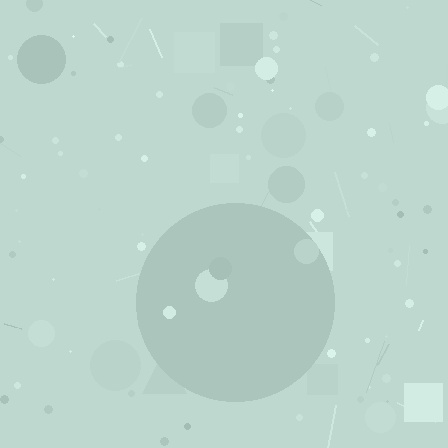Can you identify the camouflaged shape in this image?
The camouflaged shape is a circle.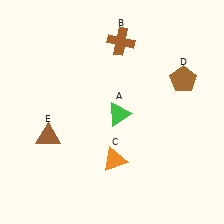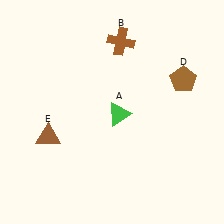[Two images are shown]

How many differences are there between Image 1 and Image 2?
There is 1 difference between the two images.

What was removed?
The orange triangle (C) was removed in Image 2.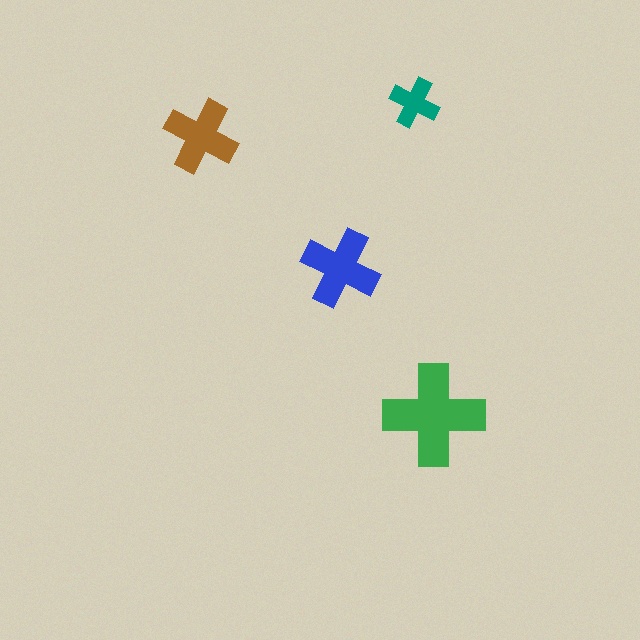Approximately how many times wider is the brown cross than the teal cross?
About 1.5 times wider.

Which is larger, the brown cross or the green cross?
The green one.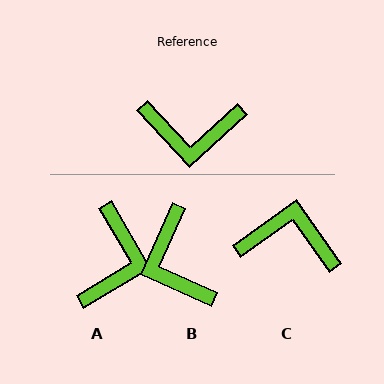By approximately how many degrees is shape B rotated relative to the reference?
Approximately 67 degrees clockwise.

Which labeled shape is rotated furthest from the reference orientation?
C, about 173 degrees away.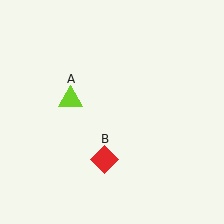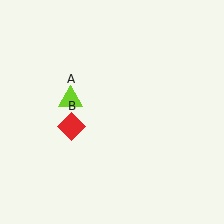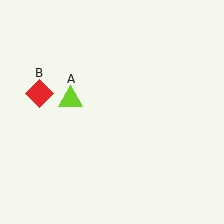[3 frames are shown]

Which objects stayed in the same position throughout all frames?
Lime triangle (object A) remained stationary.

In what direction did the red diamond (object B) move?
The red diamond (object B) moved up and to the left.